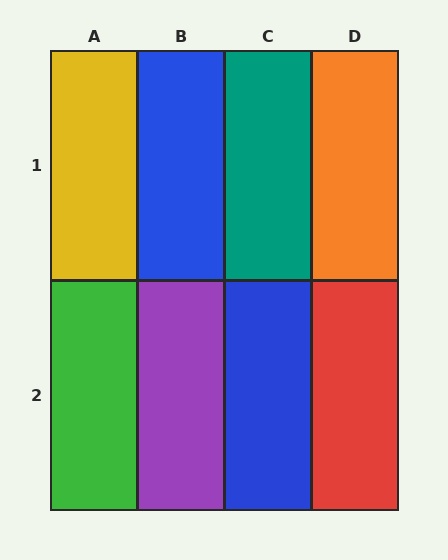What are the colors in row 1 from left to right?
Yellow, blue, teal, orange.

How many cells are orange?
1 cell is orange.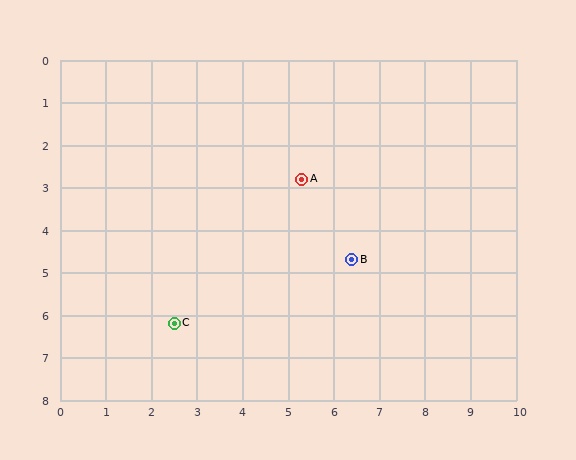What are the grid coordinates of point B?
Point B is at approximately (6.4, 4.7).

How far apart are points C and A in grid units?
Points C and A are about 4.4 grid units apart.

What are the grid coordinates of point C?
Point C is at approximately (2.5, 6.2).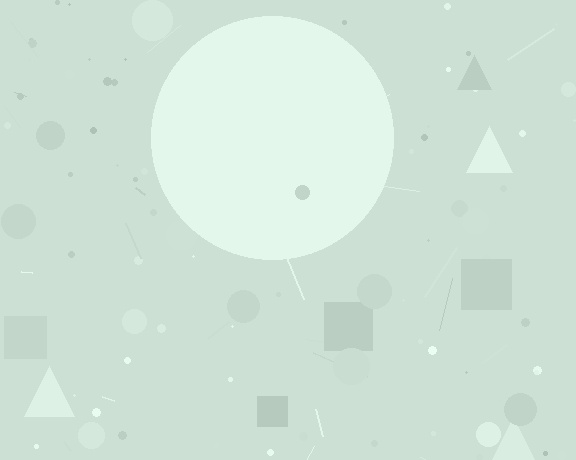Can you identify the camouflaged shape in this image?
The camouflaged shape is a circle.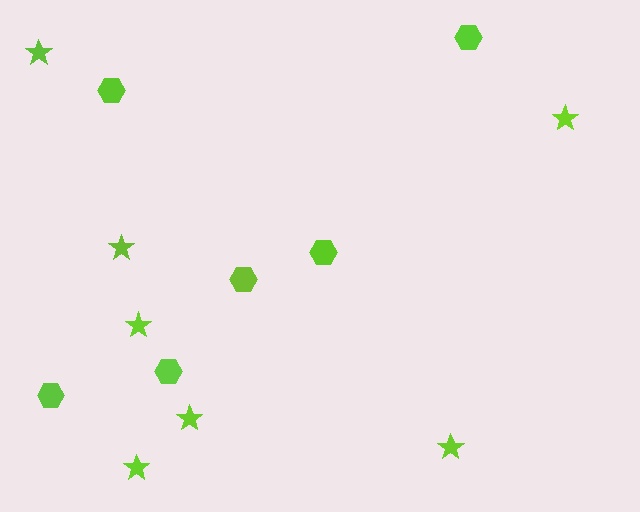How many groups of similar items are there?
There are 2 groups: one group of stars (7) and one group of hexagons (6).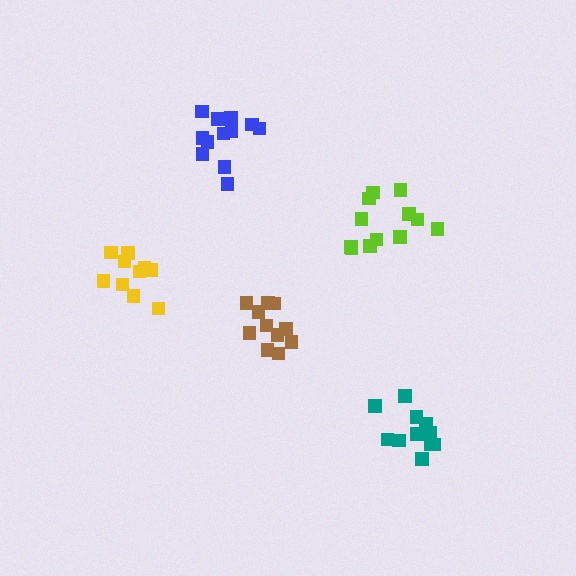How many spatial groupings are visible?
There are 5 spatial groupings.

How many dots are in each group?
Group 1: 11 dots, Group 2: 10 dots, Group 3: 12 dots, Group 4: 12 dots, Group 5: 11 dots (56 total).